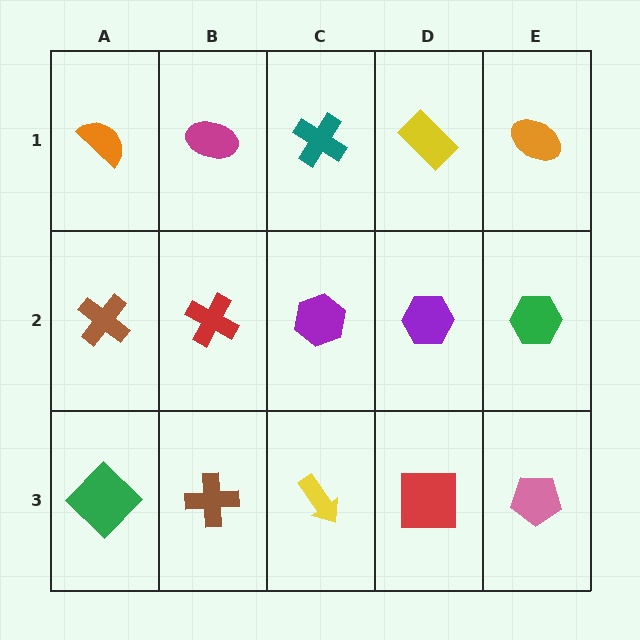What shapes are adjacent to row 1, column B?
A red cross (row 2, column B), an orange semicircle (row 1, column A), a teal cross (row 1, column C).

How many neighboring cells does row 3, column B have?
3.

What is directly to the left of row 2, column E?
A purple hexagon.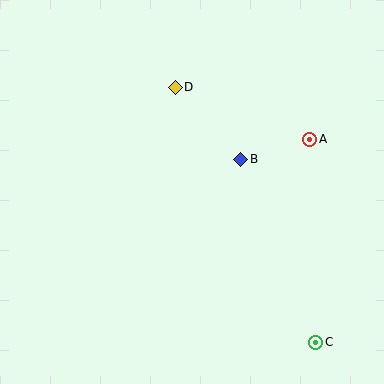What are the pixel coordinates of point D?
Point D is at (175, 87).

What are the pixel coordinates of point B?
Point B is at (241, 159).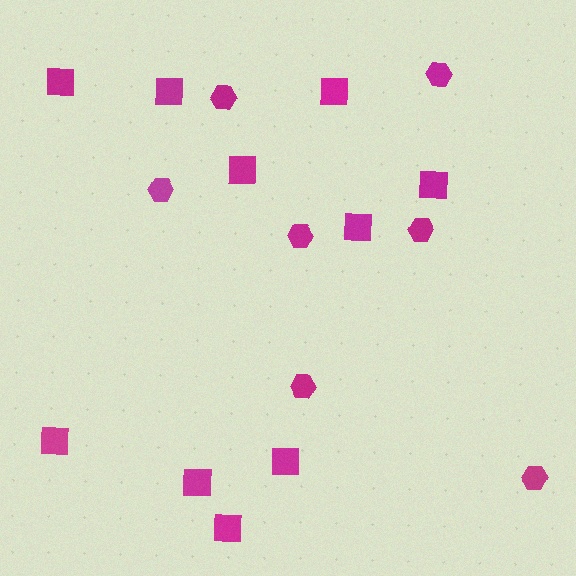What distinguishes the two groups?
There are 2 groups: one group of squares (10) and one group of hexagons (7).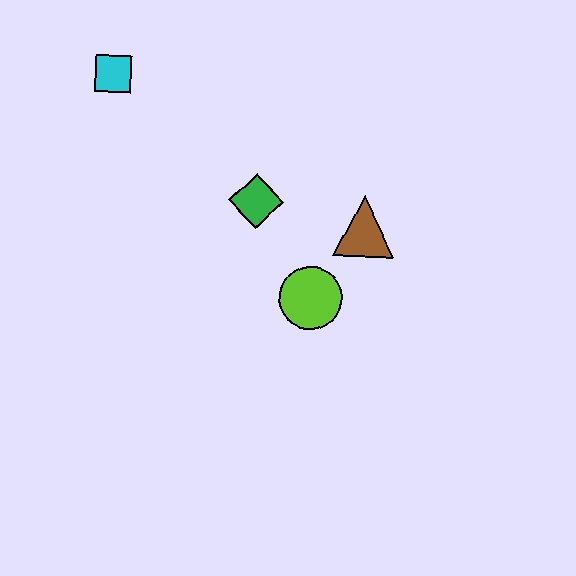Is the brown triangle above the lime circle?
Yes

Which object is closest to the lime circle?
The brown triangle is closest to the lime circle.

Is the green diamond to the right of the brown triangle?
No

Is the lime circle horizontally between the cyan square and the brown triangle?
Yes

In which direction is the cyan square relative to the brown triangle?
The cyan square is to the left of the brown triangle.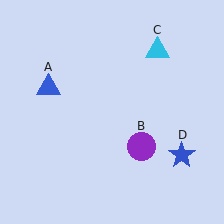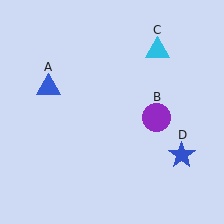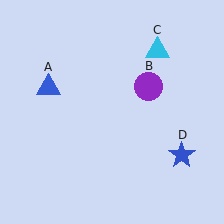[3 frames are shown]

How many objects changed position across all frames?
1 object changed position: purple circle (object B).